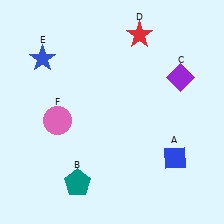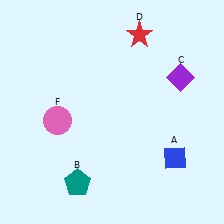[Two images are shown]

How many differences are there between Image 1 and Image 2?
There is 1 difference between the two images.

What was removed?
The blue star (E) was removed in Image 2.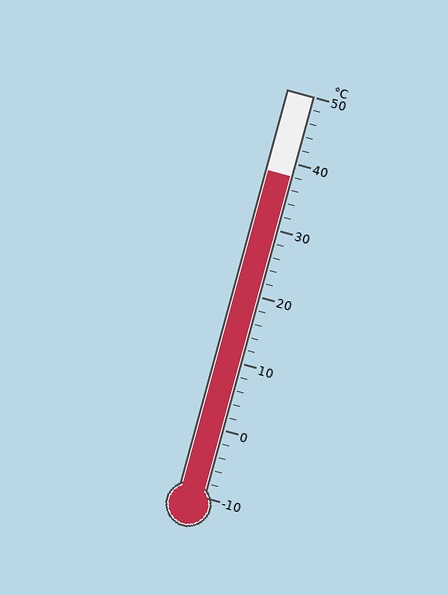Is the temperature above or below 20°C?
The temperature is above 20°C.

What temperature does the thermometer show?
The thermometer shows approximately 38°C.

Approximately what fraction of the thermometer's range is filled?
The thermometer is filled to approximately 80% of its range.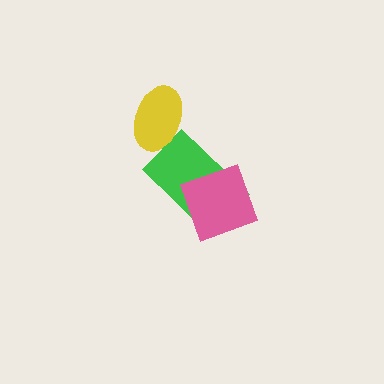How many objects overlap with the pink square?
1 object overlaps with the pink square.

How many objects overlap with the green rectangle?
1 object overlaps with the green rectangle.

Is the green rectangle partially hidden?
Yes, it is partially covered by another shape.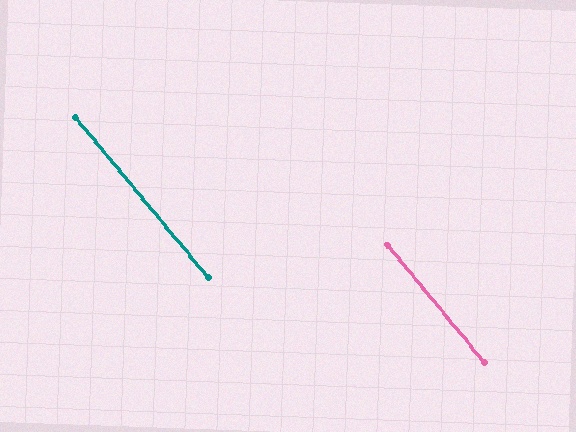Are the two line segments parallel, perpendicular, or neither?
Parallel — their directions differ by only 0.6°.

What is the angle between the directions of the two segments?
Approximately 1 degree.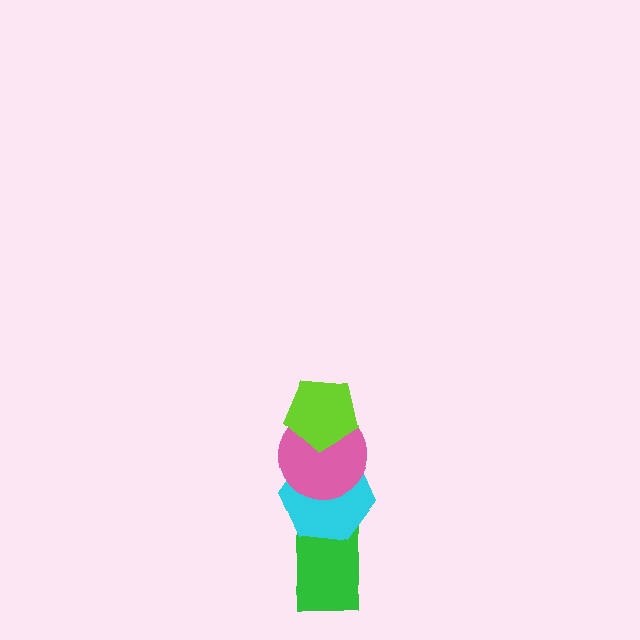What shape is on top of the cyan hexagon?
The pink circle is on top of the cyan hexagon.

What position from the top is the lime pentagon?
The lime pentagon is 1st from the top.